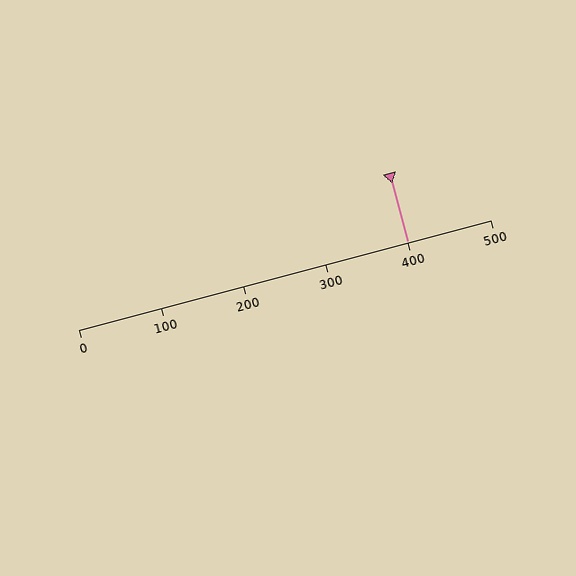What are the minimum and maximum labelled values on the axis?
The axis runs from 0 to 500.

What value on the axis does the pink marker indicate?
The marker indicates approximately 400.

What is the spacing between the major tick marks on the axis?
The major ticks are spaced 100 apart.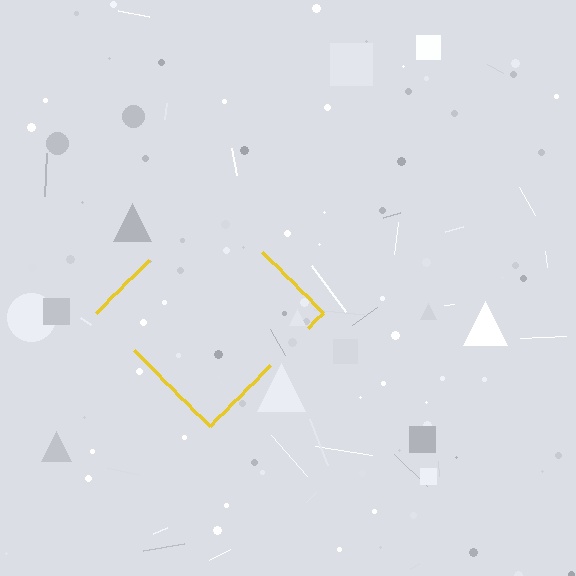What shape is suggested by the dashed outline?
The dashed outline suggests a diamond.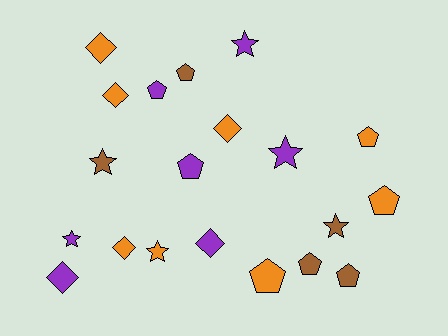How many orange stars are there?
There is 1 orange star.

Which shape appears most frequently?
Pentagon, with 8 objects.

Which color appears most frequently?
Orange, with 8 objects.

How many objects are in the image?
There are 20 objects.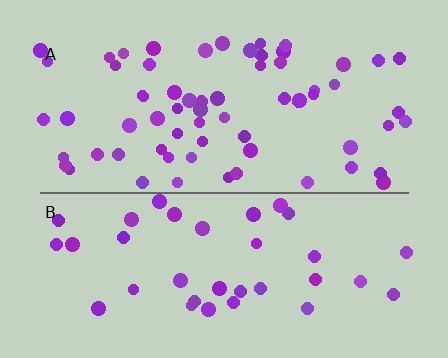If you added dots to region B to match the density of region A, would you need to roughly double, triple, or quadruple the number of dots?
Approximately double.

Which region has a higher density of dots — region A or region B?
A (the top).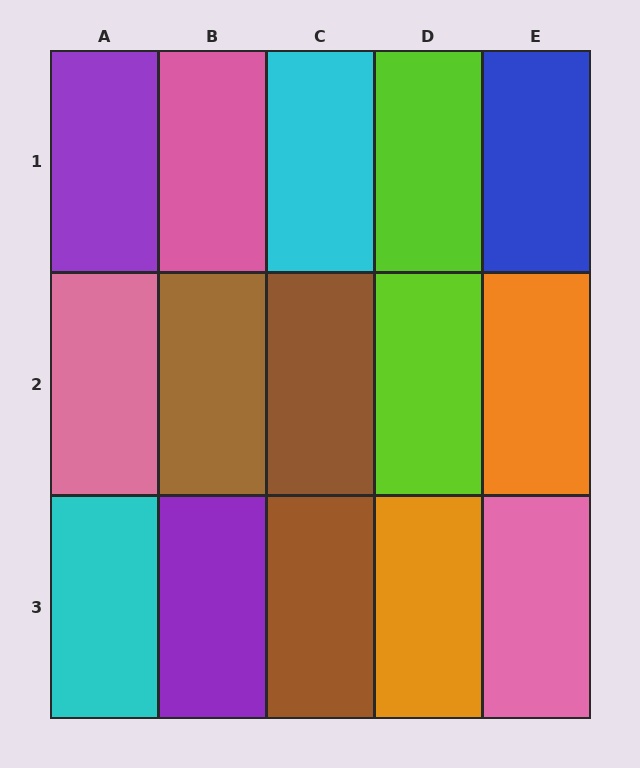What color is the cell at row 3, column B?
Purple.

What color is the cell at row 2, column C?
Brown.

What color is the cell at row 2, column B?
Brown.